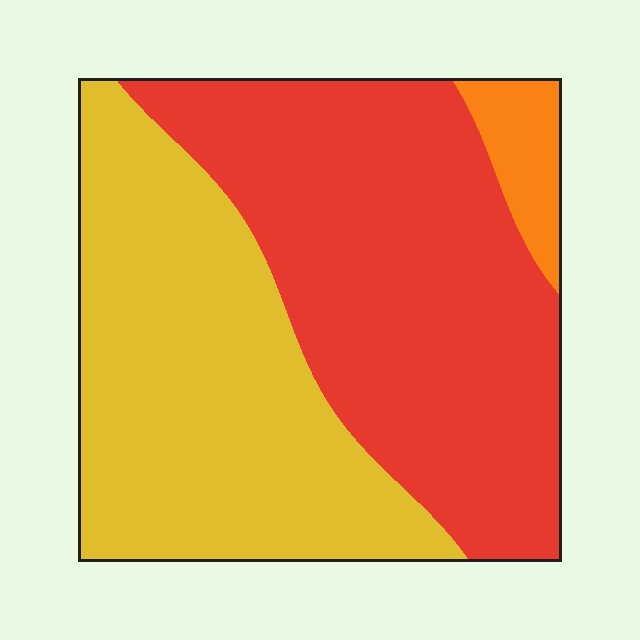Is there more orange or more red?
Red.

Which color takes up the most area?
Red, at roughly 50%.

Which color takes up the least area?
Orange, at roughly 5%.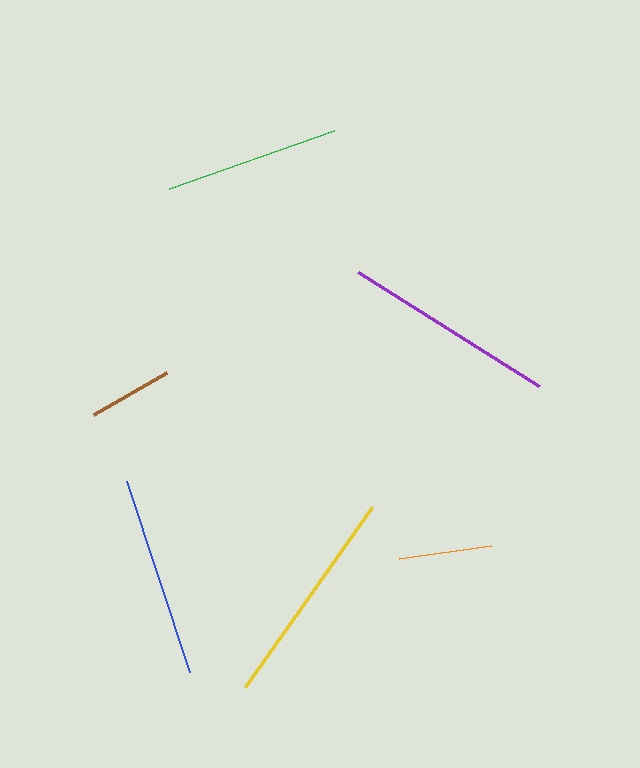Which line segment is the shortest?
The brown line is the shortest at approximately 84 pixels.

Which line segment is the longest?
The yellow line is the longest at approximately 220 pixels.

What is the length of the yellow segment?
The yellow segment is approximately 220 pixels long.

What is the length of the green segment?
The green segment is approximately 175 pixels long.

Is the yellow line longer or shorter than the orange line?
The yellow line is longer than the orange line.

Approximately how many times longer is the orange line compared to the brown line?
The orange line is approximately 1.1 times the length of the brown line.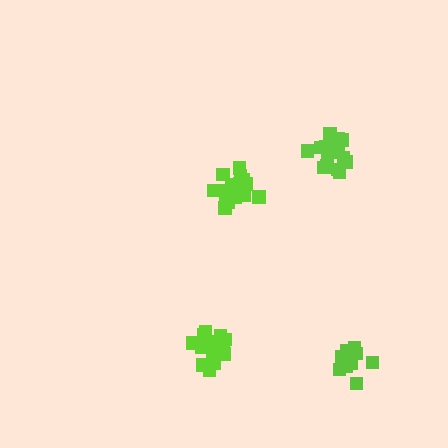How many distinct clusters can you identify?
There are 4 distinct clusters.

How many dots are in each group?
Group 1: 20 dots, Group 2: 18 dots, Group 3: 15 dots, Group 4: 18 dots (71 total).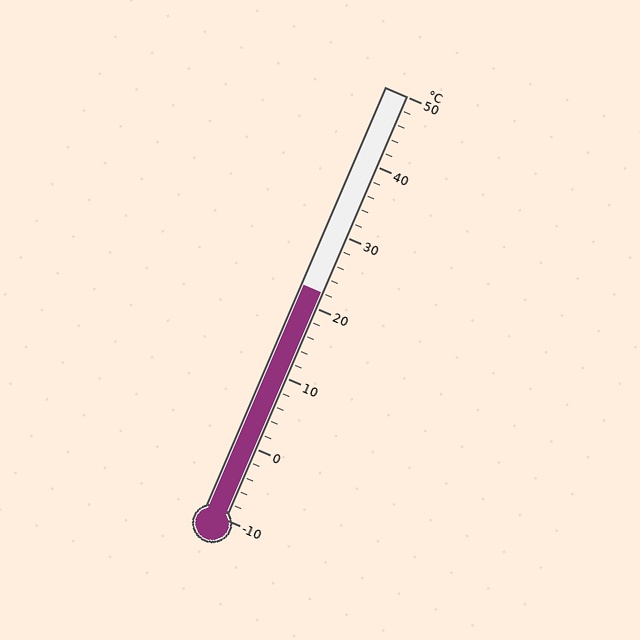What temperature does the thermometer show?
The thermometer shows approximately 22°C.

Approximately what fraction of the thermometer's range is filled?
The thermometer is filled to approximately 55% of its range.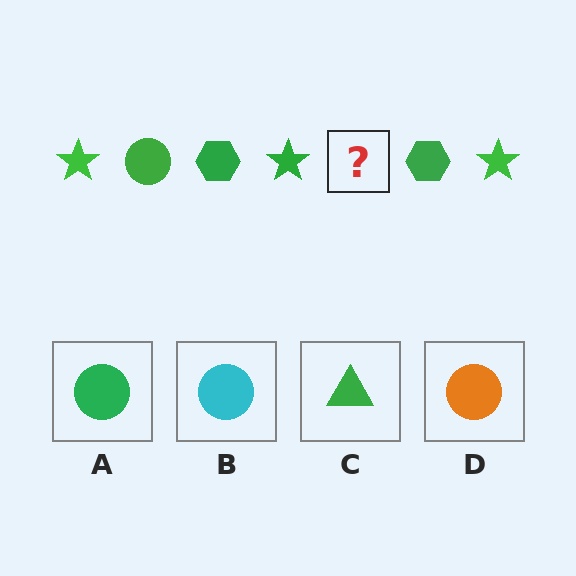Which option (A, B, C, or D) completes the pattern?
A.